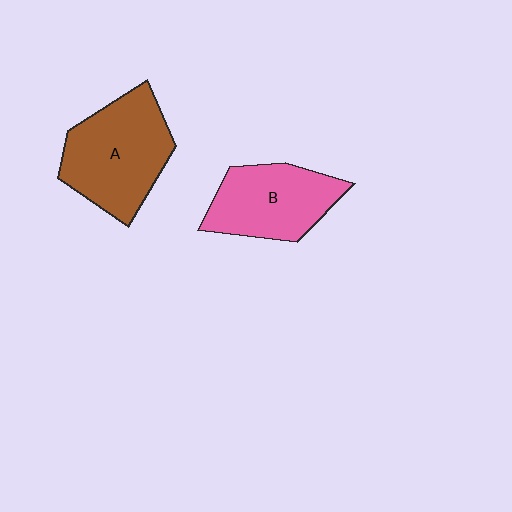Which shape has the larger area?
Shape A (brown).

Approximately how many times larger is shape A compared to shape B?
Approximately 1.2 times.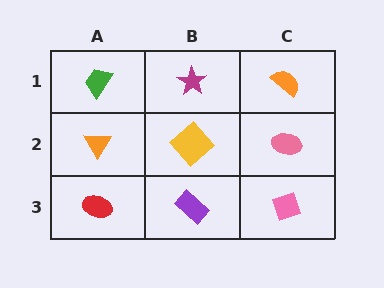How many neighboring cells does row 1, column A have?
2.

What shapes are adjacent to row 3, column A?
An orange triangle (row 2, column A), a purple rectangle (row 3, column B).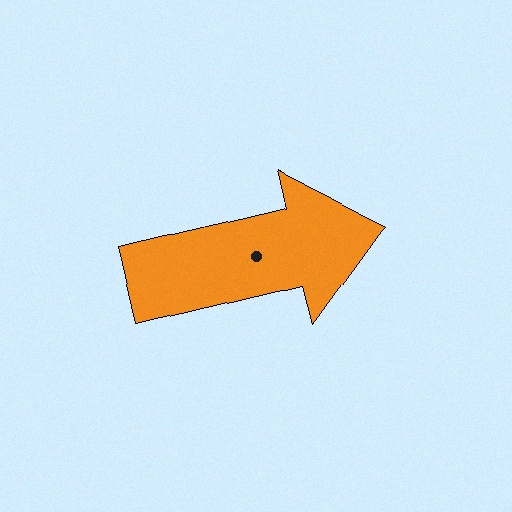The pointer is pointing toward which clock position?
Roughly 3 o'clock.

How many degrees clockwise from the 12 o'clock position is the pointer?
Approximately 76 degrees.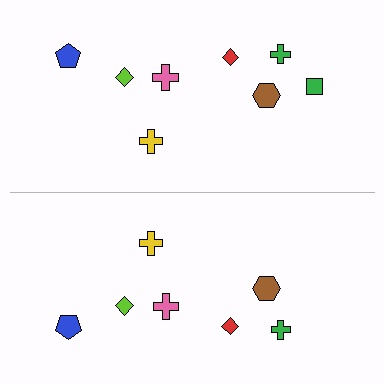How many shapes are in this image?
There are 15 shapes in this image.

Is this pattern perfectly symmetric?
No, the pattern is not perfectly symmetric. A green square is missing from the bottom side.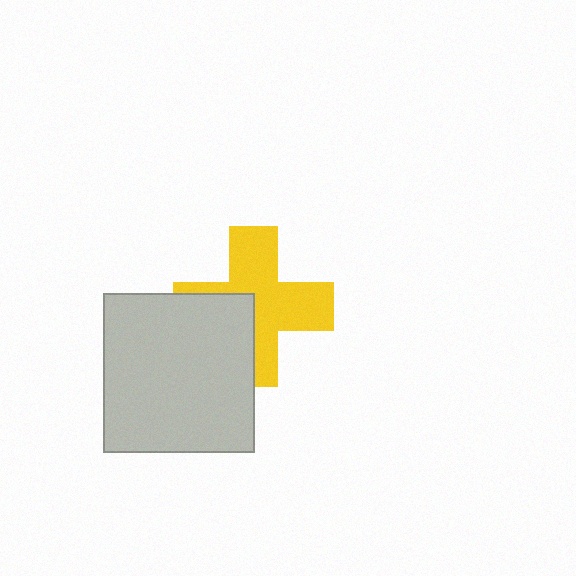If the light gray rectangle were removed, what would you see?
You would see the complete yellow cross.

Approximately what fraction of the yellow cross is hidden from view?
Roughly 34% of the yellow cross is hidden behind the light gray rectangle.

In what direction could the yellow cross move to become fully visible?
The yellow cross could move toward the upper-right. That would shift it out from behind the light gray rectangle entirely.